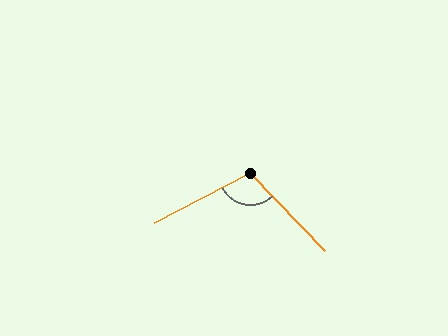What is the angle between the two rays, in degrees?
Approximately 107 degrees.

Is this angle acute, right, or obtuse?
It is obtuse.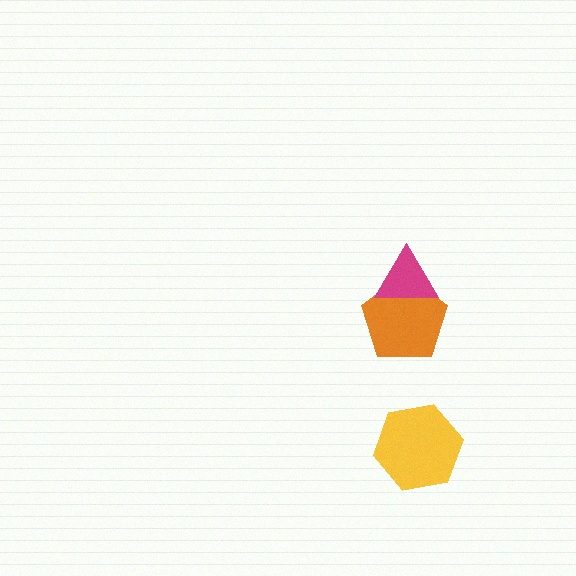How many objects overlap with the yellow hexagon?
0 objects overlap with the yellow hexagon.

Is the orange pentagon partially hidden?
Yes, it is partially covered by another shape.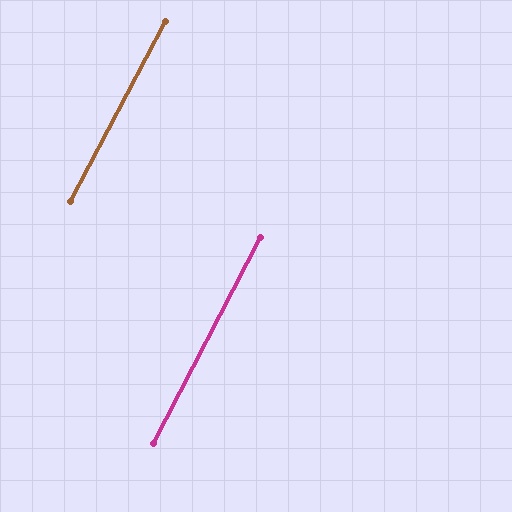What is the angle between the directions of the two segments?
Approximately 0 degrees.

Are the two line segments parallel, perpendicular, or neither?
Parallel — their directions differ by only 0.3°.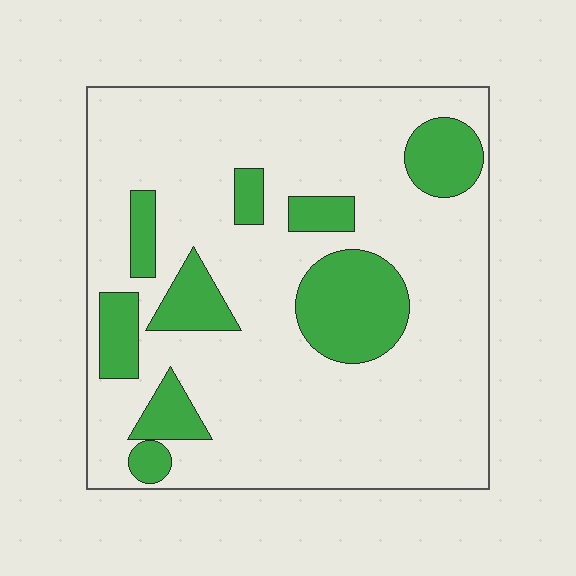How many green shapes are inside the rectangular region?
9.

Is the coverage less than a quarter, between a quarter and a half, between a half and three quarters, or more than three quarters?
Less than a quarter.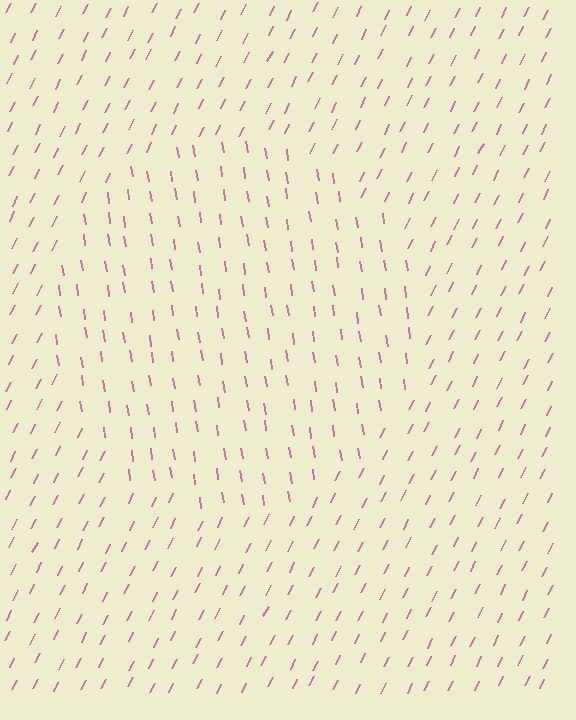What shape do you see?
I see a circle.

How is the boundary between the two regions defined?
The boundary is defined purely by a change in line orientation (approximately 35 degrees difference). All lines are the same color and thickness.